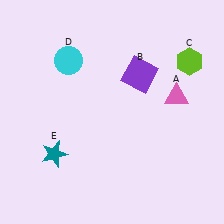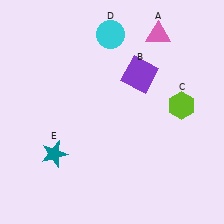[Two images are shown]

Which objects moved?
The objects that moved are: the pink triangle (A), the lime hexagon (C), the cyan circle (D).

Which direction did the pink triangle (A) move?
The pink triangle (A) moved up.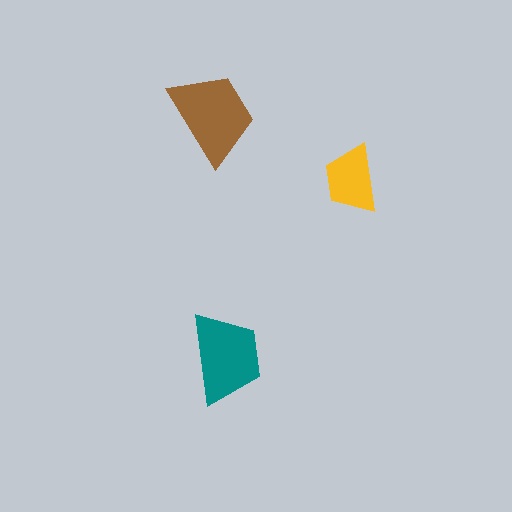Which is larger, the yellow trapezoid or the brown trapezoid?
The brown one.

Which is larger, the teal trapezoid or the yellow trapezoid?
The teal one.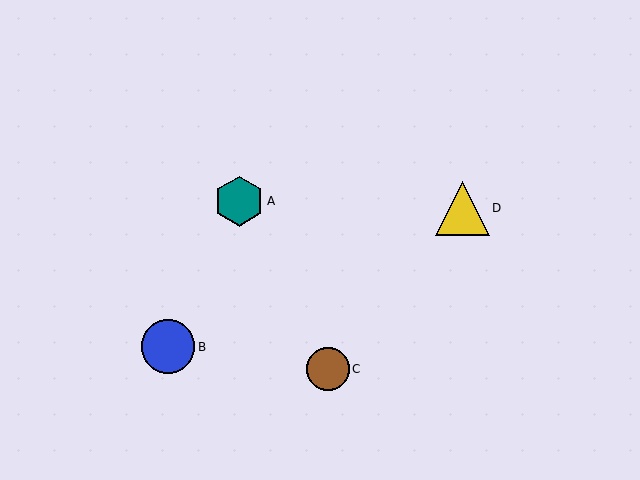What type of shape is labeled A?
Shape A is a teal hexagon.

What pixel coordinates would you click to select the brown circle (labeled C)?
Click at (328, 369) to select the brown circle C.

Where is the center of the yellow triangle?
The center of the yellow triangle is at (462, 208).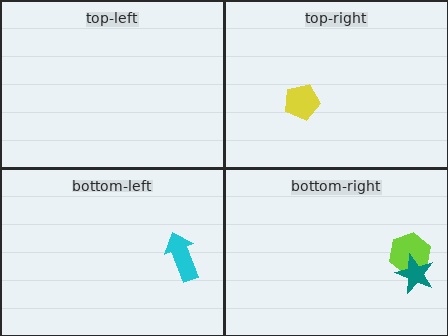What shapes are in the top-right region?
The yellow pentagon.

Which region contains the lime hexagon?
The bottom-right region.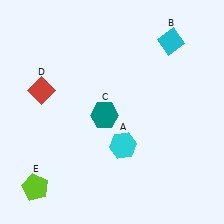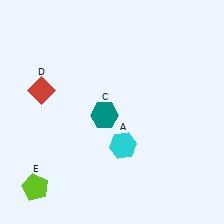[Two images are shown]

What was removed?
The cyan diamond (B) was removed in Image 2.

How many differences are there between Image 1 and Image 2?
There is 1 difference between the two images.